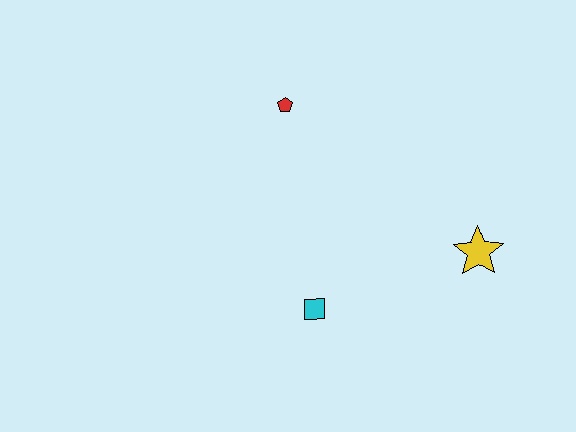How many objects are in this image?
There are 3 objects.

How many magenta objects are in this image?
There are no magenta objects.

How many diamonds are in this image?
There are no diamonds.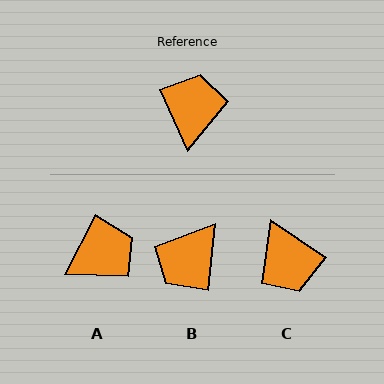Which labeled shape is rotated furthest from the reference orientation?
B, about 150 degrees away.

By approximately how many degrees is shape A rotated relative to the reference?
Approximately 52 degrees clockwise.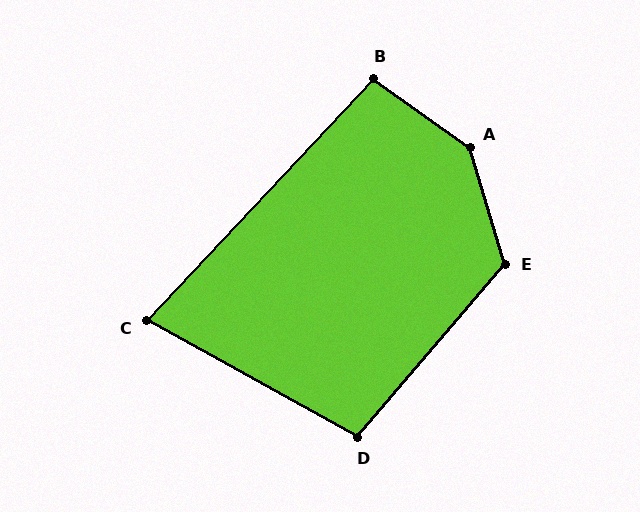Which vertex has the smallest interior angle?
C, at approximately 76 degrees.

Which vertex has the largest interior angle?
A, at approximately 142 degrees.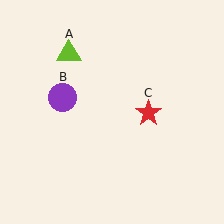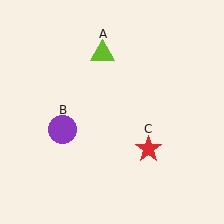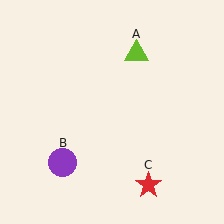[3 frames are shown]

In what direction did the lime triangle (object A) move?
The lime triangle (object A) moved right.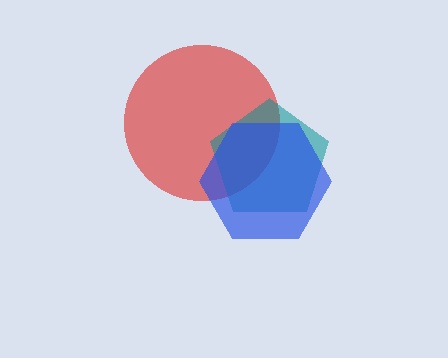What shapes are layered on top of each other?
The layered shapes are: a red circle, a teal pentagon, a blue hexagon.